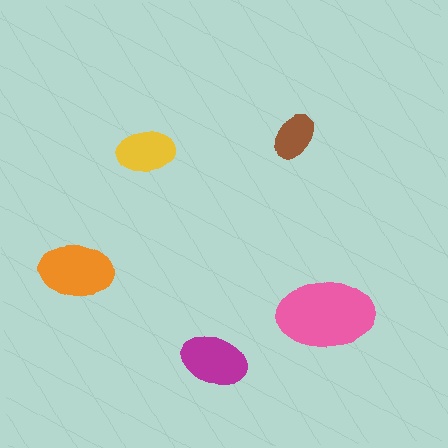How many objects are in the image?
There are 5 objects in the image.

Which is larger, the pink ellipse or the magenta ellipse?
The pink one.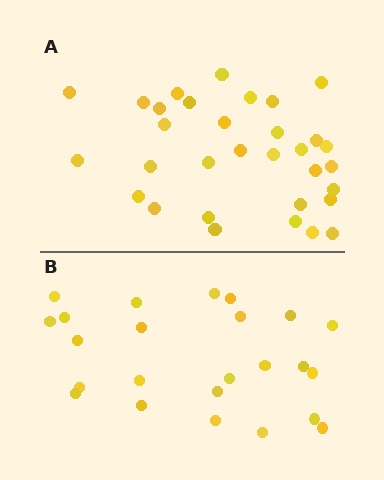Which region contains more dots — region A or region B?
Region A (the top region) has more dots.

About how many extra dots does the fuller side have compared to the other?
Region A has roughly 8 or so more dots than region B.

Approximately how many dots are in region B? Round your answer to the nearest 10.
About 20 dots. (The exact count is 24, which rounds to 20.)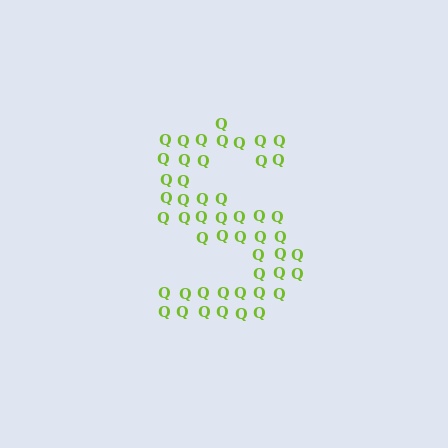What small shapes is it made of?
It is made of small letter Q's.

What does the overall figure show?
The overall figure shows the letter S.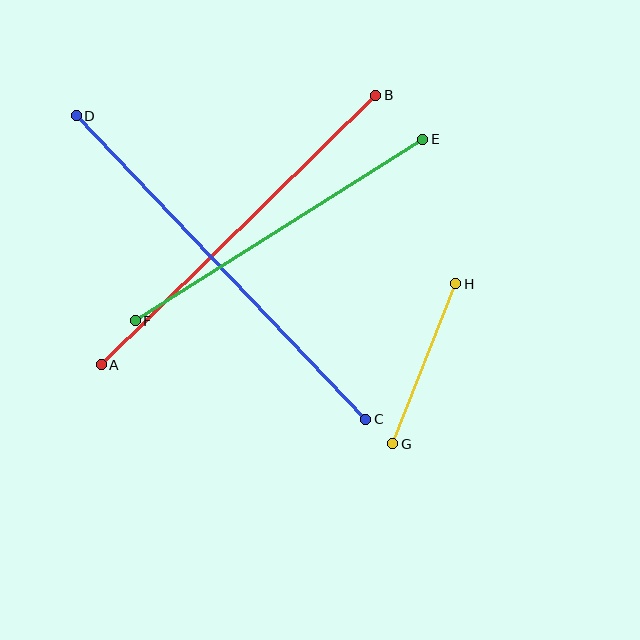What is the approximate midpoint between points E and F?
The midpoint is at approximately (279, 230) pixels.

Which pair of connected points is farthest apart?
Points C and D are farthest apart.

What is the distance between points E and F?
The distance is approximately 340 pixels.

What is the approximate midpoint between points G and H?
The midpoint is at approximately (424, 364) pixels.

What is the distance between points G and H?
The distance is approximately 172 pixels.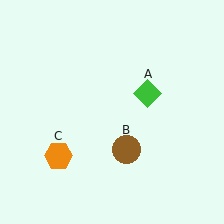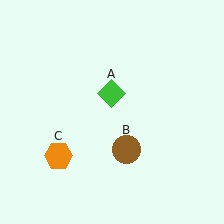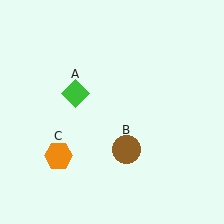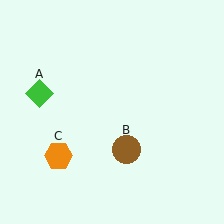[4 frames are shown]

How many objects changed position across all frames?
1 object changed position: green diamond (object A).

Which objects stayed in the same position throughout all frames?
Brown circle (object B) and orange hexagon (object C) remained stationary.